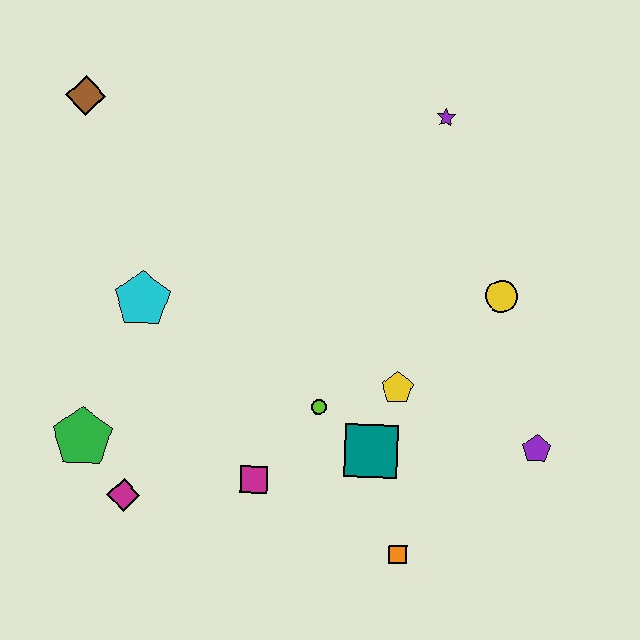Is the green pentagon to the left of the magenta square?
Yes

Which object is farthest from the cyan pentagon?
The purple pentagon is farthest from the cyan pentagon.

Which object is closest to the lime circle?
The teal square is closest to the lime circle.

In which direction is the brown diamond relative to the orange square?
The brown diamond is above the orange square.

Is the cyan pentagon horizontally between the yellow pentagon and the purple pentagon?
No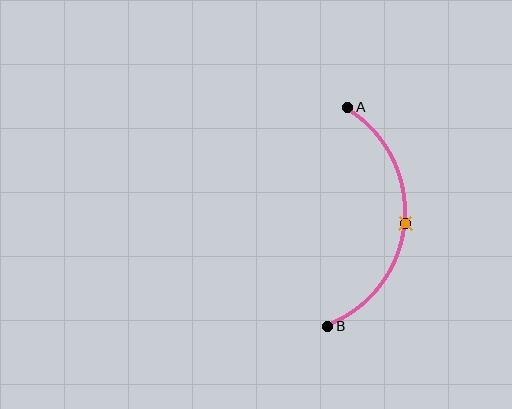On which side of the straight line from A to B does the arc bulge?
The arc bulges to the right of the straight line connecting A and B.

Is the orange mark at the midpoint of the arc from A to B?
Yes. The orange mark lies on the arc at equal arc-length from both A and B — it is the arc midpoint.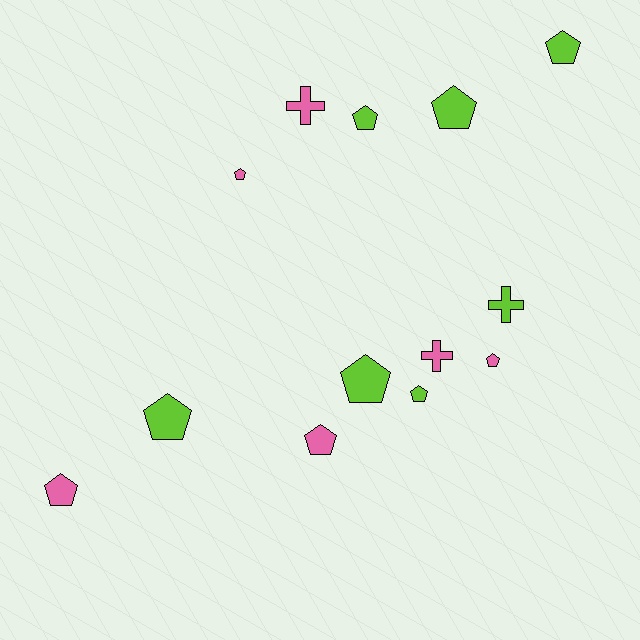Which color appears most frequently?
Lime, with 7 objects.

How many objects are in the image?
There are 13 objects.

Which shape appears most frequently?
Pentagon, with 10 objects.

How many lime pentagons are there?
There are 6 lime pentagons.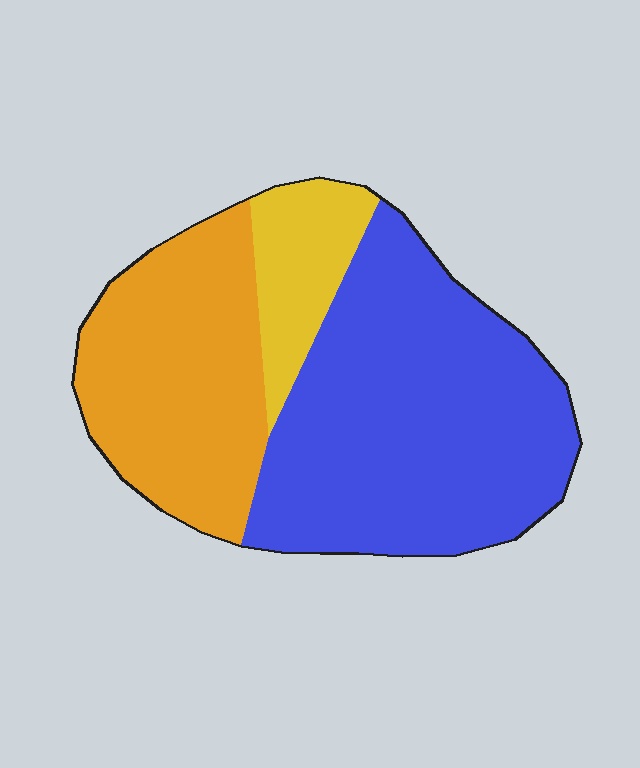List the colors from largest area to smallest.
From largest to smallest: blue, orange, yellow.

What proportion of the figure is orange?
Orange covers about 35% of the figure.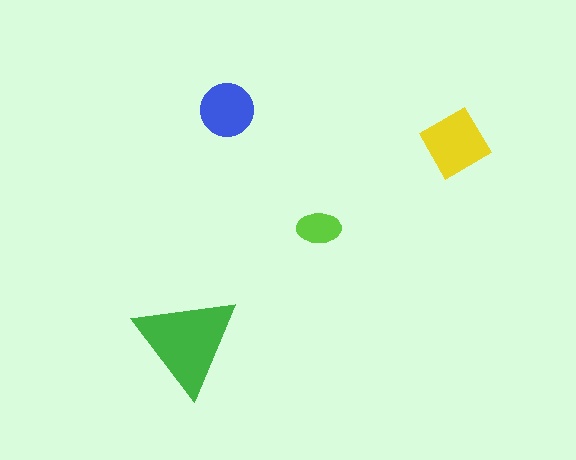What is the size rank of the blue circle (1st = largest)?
3rd.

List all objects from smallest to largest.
The lime ellipse, the blue circle, the yellow diamond, the green triangle.